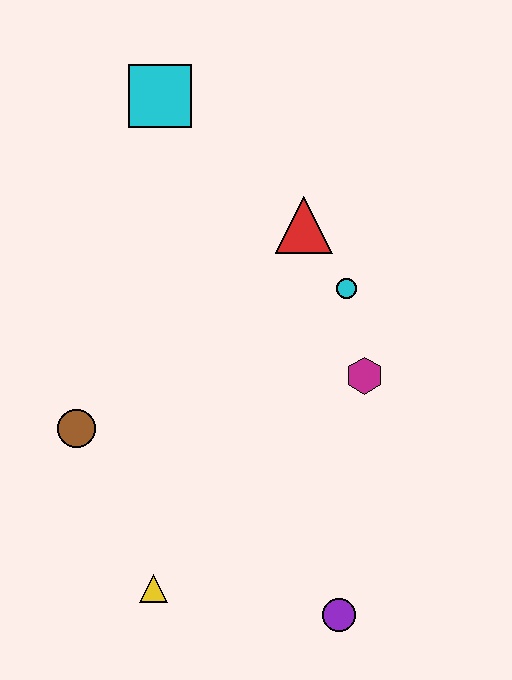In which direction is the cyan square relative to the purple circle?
The cyan square is above the purple circle.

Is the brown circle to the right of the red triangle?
No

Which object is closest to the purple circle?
The yellow triangle is closest to the purple circle.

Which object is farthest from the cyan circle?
The yellow triangle is farthest from the cyan circle.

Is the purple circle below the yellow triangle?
Yes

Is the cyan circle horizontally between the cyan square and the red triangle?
No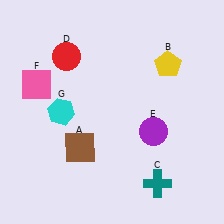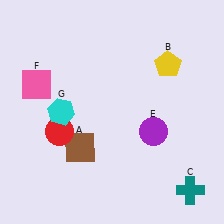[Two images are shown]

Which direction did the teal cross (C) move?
The teal cross (C) moved right.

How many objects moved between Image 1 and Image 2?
2 objects moved between the two images.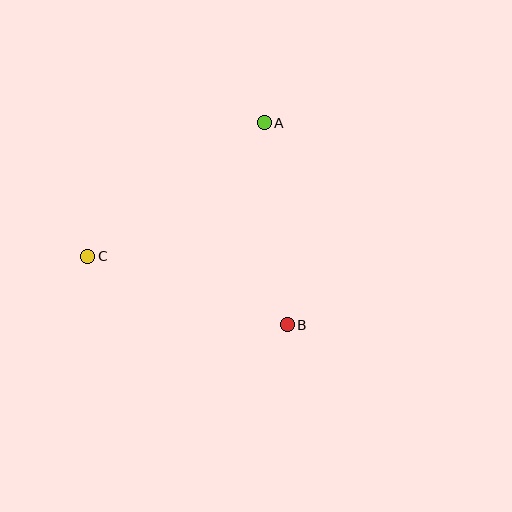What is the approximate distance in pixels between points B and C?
The distance between B and C is approximately 211 pixels.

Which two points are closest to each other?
Points A and B are closest to each other.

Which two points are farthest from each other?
Points A and C are farthest from each other.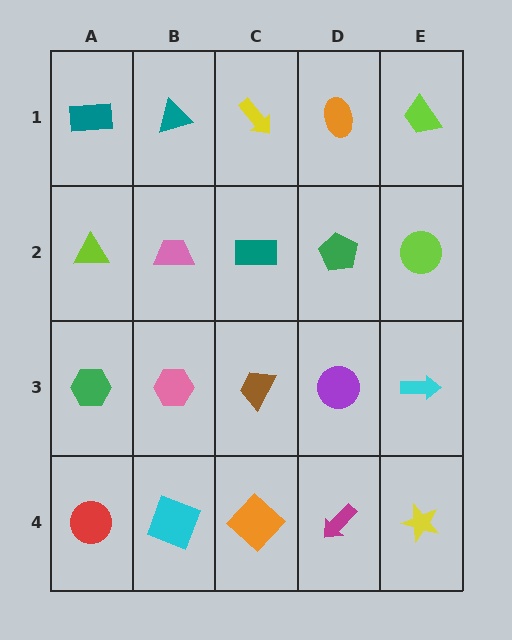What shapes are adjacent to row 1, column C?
A teal rectangle (row 2, column C), a teal triangle (row 1, column B), an orange ellipse (row 1, column D).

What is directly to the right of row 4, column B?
An orange diamond.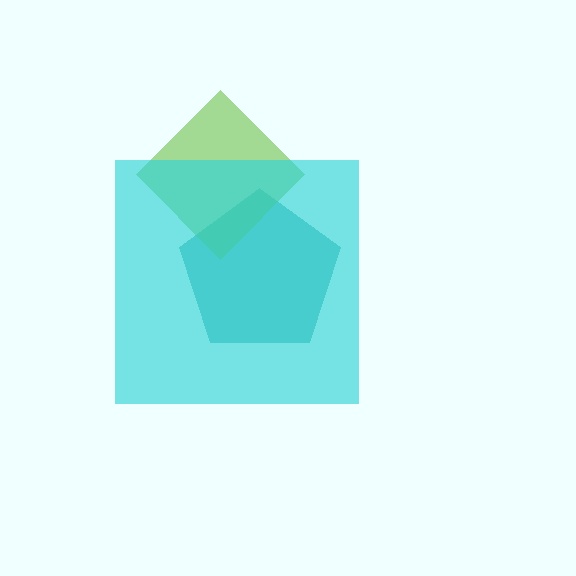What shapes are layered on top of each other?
The layered shapes are: a teal pentagon, a lime diamond, a cyan square.